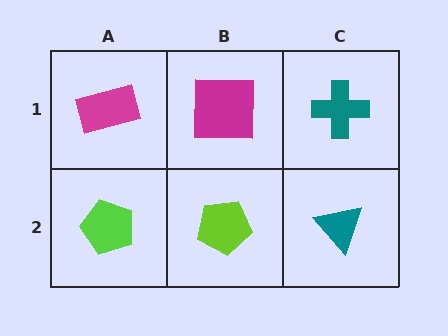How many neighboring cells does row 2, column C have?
2.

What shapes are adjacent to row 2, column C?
A teal cross (row 1, column C), a lime pentagon (row 2, column B).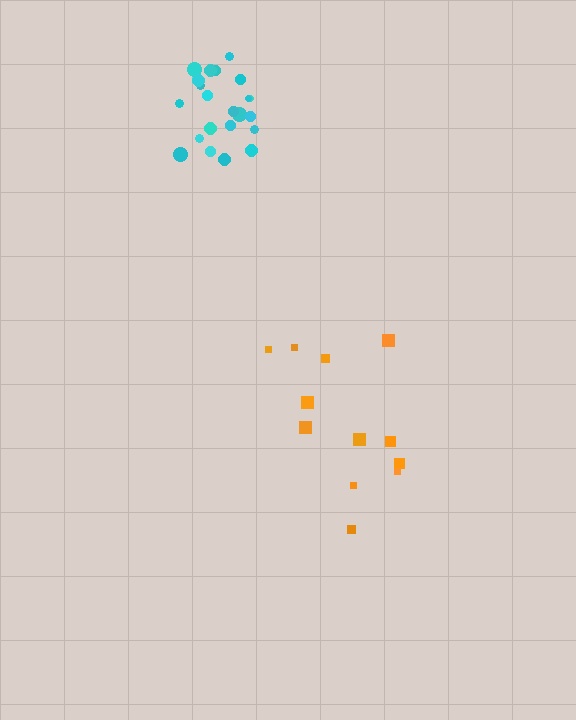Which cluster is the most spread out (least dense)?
Orange.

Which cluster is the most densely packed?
Cyan.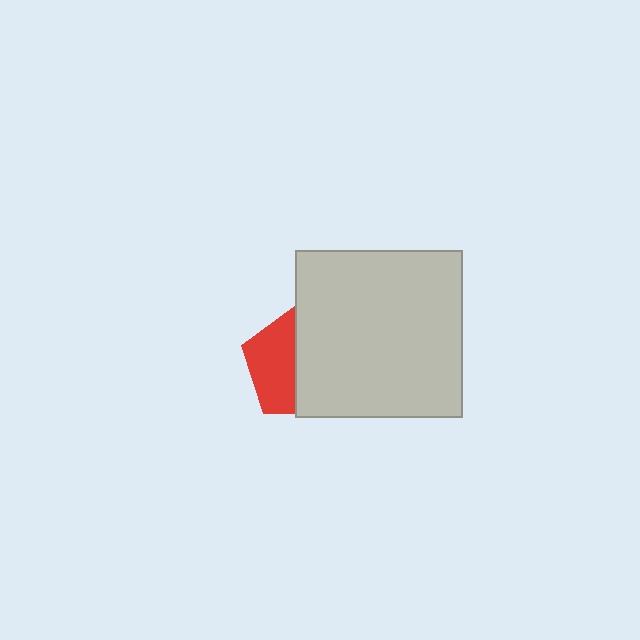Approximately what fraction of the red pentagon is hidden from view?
Roughly 54% of the red pentagon is hidden behind the light gray square.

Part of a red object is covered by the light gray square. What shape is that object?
It is a pentagon.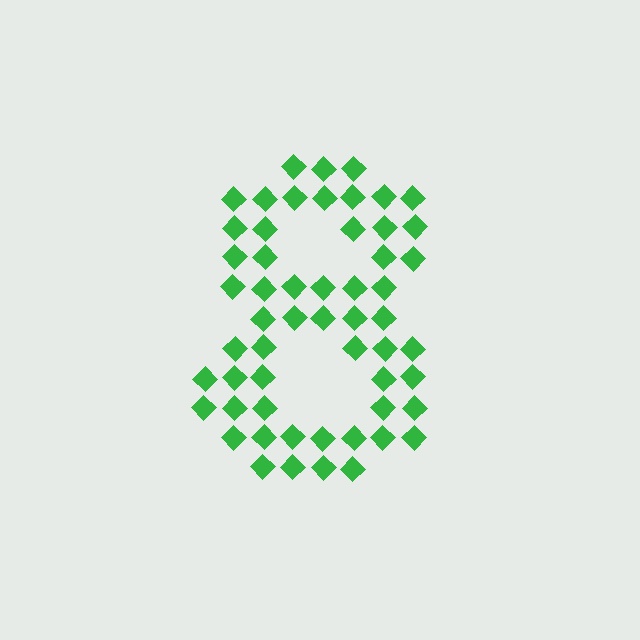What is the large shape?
The large shape is the digit 8.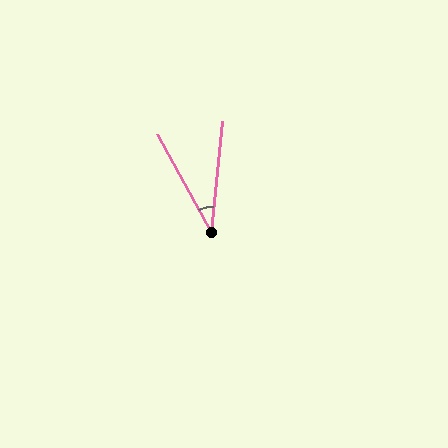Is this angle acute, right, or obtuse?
It is acute.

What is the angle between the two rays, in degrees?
Approximately 34 degrees.